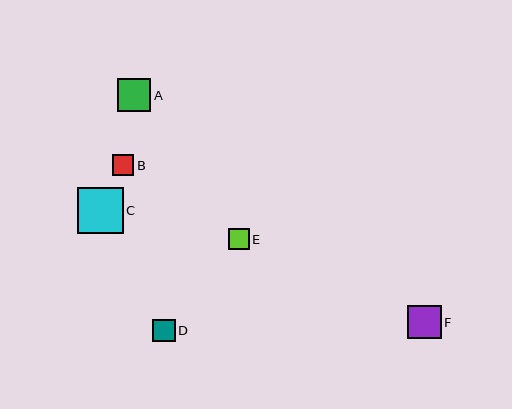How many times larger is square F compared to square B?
Square F is approximately 1.6 times the size of square B.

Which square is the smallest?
Square B is the smallest with a size of approximately 21 pixels.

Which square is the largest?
Square C is the largest with a size of approximately 46 pixels.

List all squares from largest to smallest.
From largest to smallest: C, F, A, D, E, B.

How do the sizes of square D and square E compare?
Square D and square E are approximately the same size.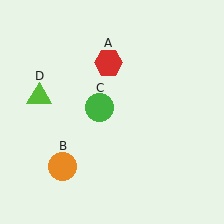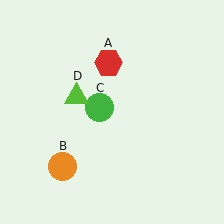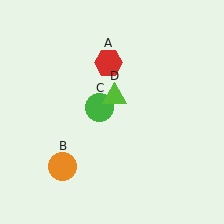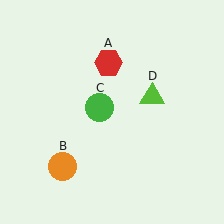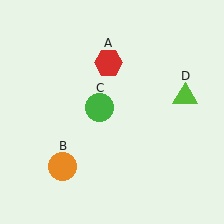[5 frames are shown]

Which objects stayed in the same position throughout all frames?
Red hexagon (object A) and orange circle (object B) and green circle (object C) remained stationary.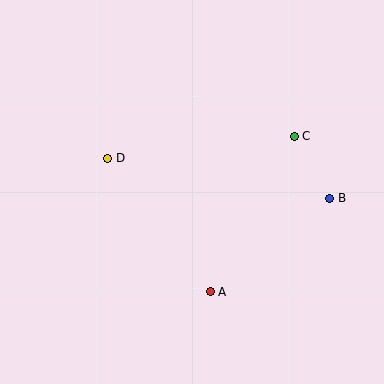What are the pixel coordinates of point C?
Point C is at (294, 136).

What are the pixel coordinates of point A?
Point A is at (210, 292).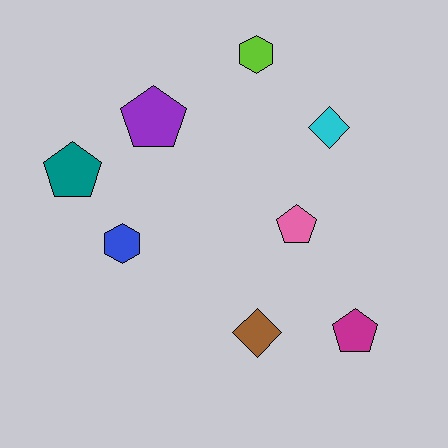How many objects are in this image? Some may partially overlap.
There are 8 objects.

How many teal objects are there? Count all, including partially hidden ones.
There is 1 teal object.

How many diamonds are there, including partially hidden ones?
There are 2 diamonds.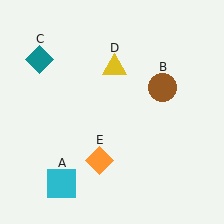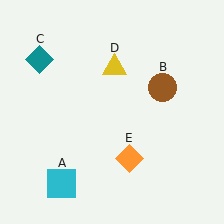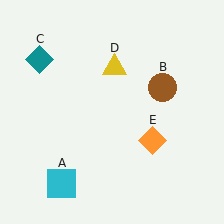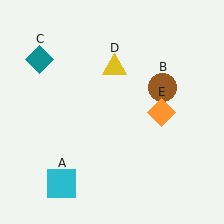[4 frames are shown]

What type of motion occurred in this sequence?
The orange diamond (object E) rotated counterclockwise around the center of the scene.